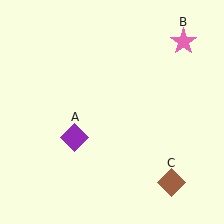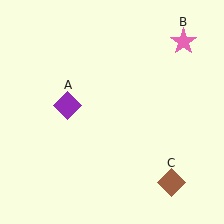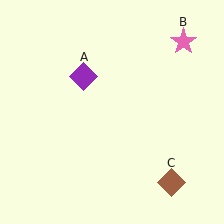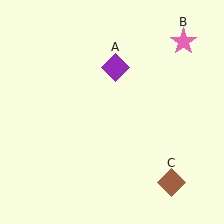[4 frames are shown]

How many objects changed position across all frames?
1 object changed position: purple diamond (object A).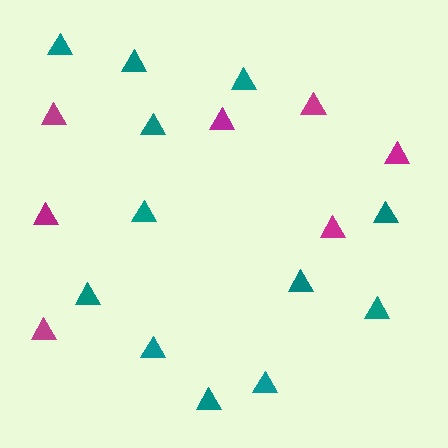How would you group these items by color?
There are 2 groups: one group of magenta triangles (7) and one group of teal triangles (12).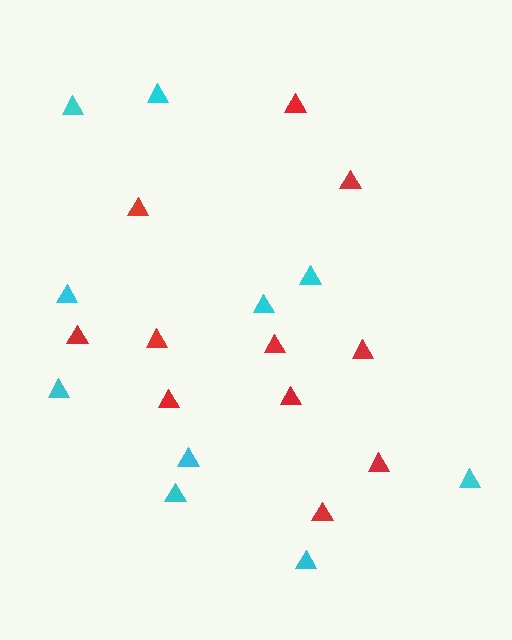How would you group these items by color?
There are 2 groups: one group of cyan triangles (10) and one group of red triangles (11).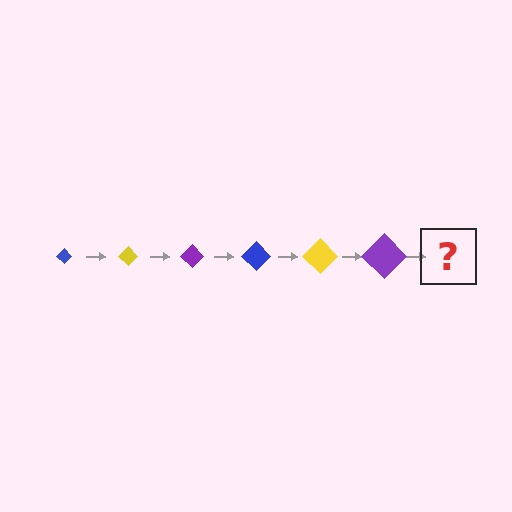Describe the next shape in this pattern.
It should be a blue diamond, larger than the previous one.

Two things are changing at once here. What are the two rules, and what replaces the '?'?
The two rules are that the diamond grows larger each step and the color cycles through blue, yellow, and purple. The '?' should be a blue diamond, larger than the previous one.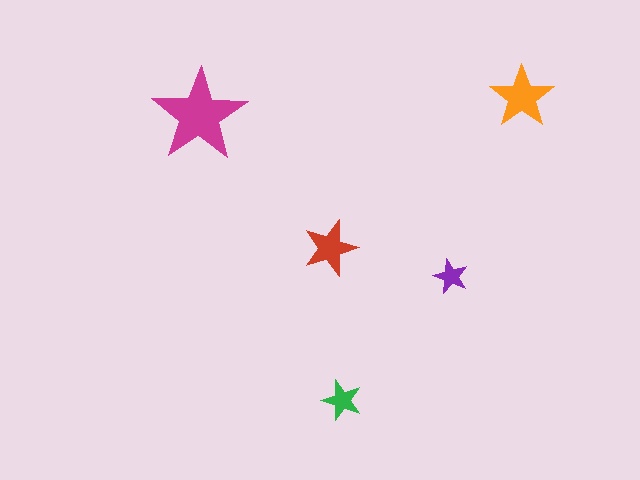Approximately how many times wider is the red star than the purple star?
About 1.5 times wider.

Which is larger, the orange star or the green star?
The orange one.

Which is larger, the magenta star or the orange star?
The magenta one.